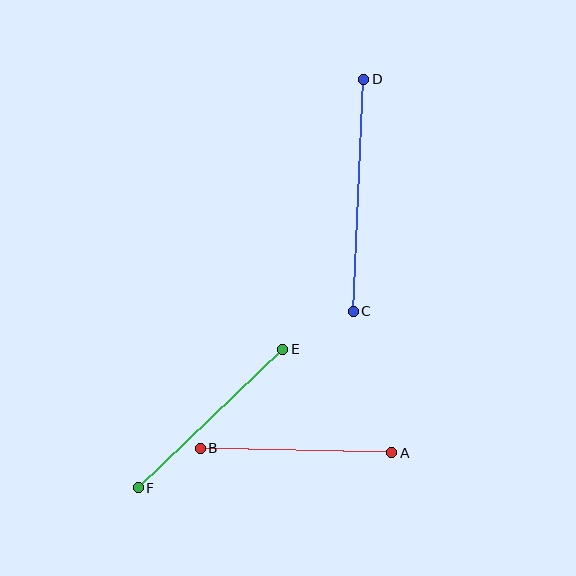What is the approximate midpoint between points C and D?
The midpoint is at approximately (359, 195) pixels.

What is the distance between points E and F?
The distance is approximately 200 pixels.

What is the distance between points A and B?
The distance is approximately 191 pixels.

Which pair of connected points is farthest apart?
Points C and D are farthest apart.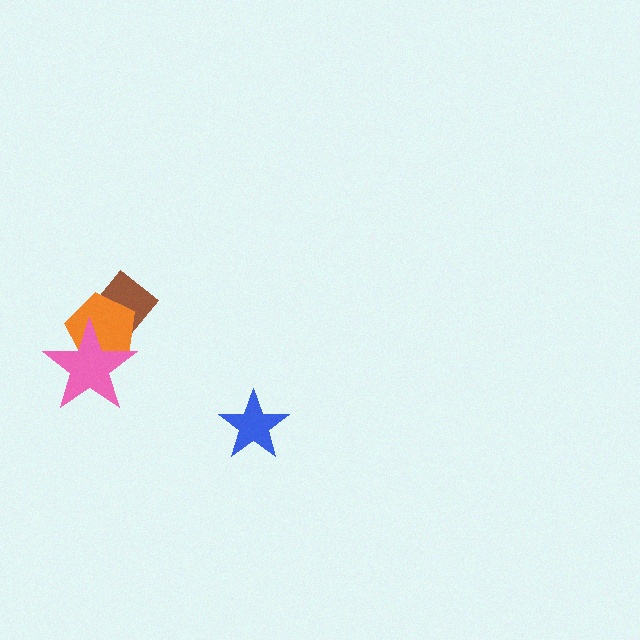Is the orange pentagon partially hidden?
Yes, it is partially covered by another shape.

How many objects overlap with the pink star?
2 objects overlap with the pink star.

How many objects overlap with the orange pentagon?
2 objects overlap with the orange pentagon.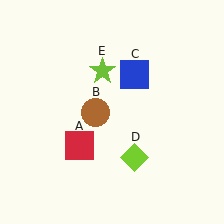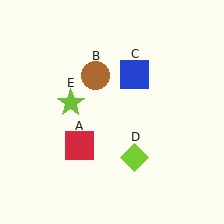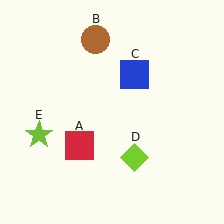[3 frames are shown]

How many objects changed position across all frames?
2 objects changed position: brown circle (object B), lime star (object E).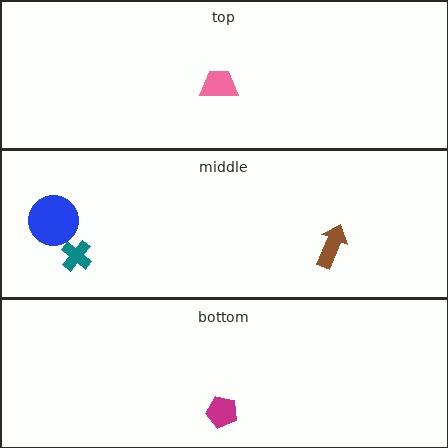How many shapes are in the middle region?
3.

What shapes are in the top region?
The pink trapezoid.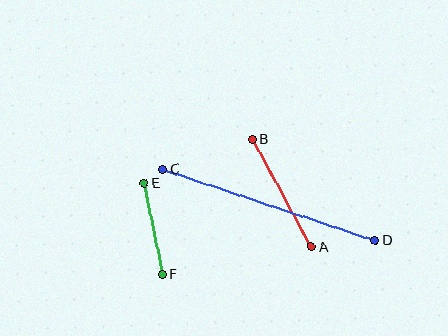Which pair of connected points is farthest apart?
Points C and D are farthest apart.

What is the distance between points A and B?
The distance is approximately 123 pixels.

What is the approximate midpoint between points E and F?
The midpoint is at approximately (153, 229) pixels.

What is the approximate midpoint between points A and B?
The midpoint is at approximately (282, 193) pixels.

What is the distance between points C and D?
The distance is approximately 224 pixels.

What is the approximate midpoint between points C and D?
The midpoint is at approximately (269, 205) pixels.